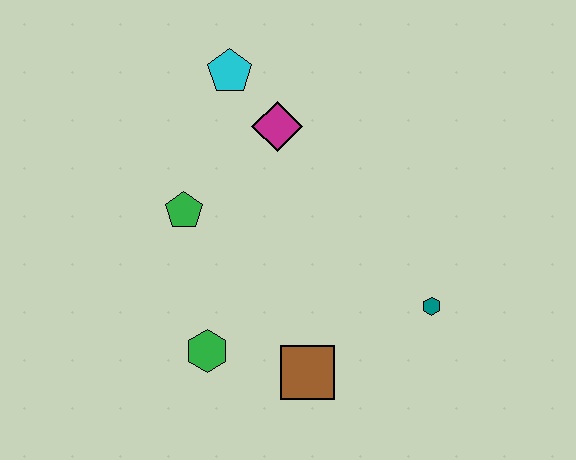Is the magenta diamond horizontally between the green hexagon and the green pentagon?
No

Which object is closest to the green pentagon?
The magenta diamond is closest to the green pentagon.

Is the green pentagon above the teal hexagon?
Yes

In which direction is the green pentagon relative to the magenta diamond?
The green pentagon is to the left of the magenta diamond.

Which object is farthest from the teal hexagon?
The cyan pentagon is farthest from the teal hexagon.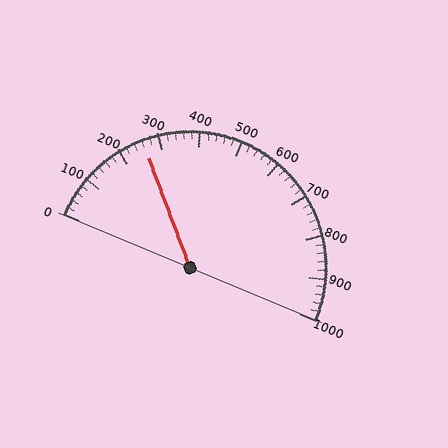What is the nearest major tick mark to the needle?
The nearest major tick mark is 300.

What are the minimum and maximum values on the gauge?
The gauge ranges from 0 to 1000.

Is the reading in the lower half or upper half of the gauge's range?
The reading is in the lower half of the range (0 to 1000).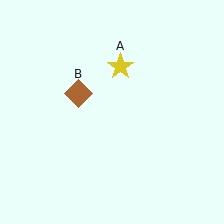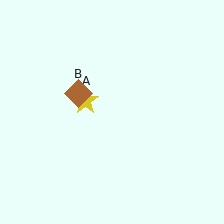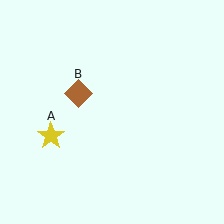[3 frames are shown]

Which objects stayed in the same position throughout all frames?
Brown diamond (object B) remained stationary.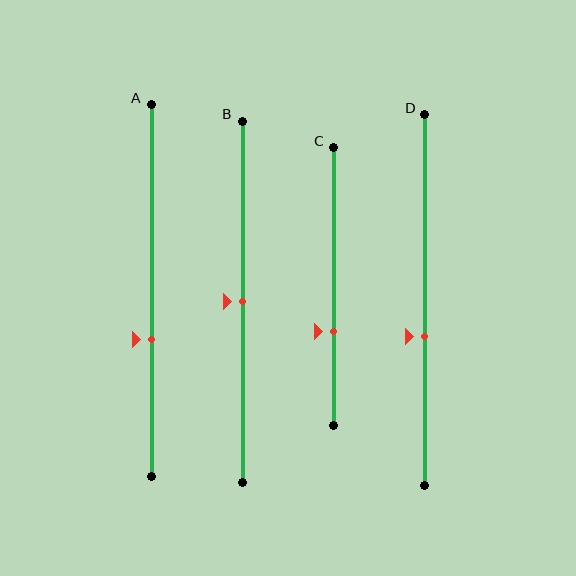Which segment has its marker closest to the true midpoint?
Segment B has its marker closest to the true midpoint.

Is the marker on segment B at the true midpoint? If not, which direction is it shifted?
Yes, the marker on segment B is at the true midpoint.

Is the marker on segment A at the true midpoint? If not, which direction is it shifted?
No, the marker on segment A is shifted downward by about 13% of the segment length.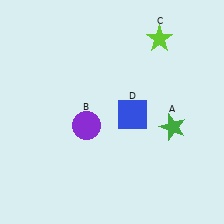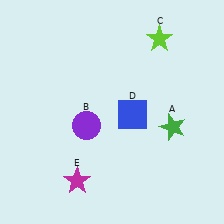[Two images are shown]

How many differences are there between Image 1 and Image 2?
There is 1 difference between the two images.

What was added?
A magenta star (E) was added in Image 2.